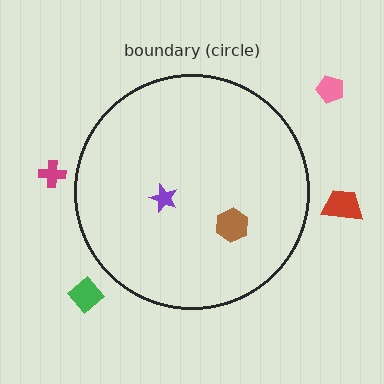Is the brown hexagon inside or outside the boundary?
Inside.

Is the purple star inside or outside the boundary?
Inside.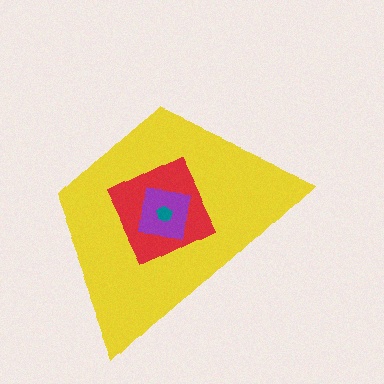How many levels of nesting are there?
4.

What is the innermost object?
The teal pentagon.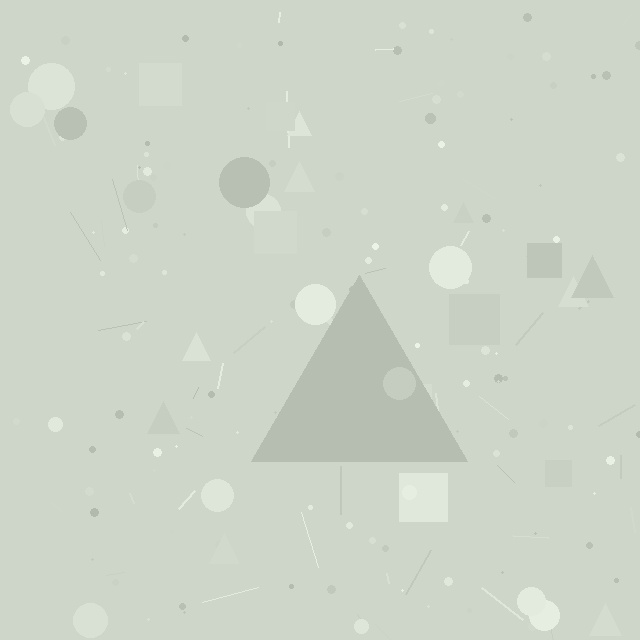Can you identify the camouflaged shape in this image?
The camouflaged shape is a triangle.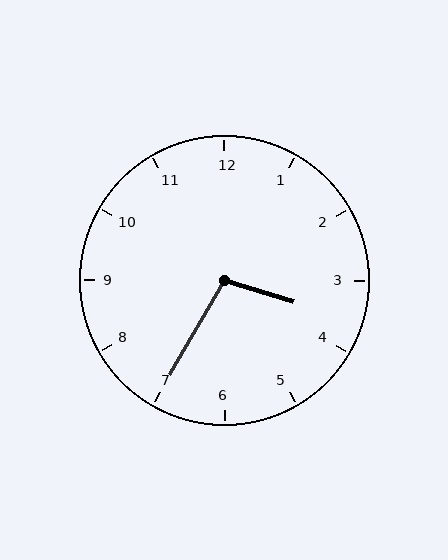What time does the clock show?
3:35.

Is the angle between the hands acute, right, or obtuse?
It is obtuse.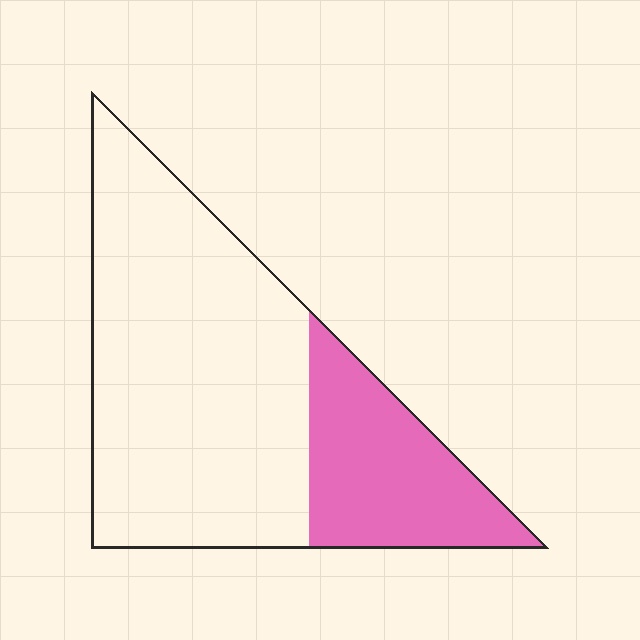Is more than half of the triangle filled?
No.